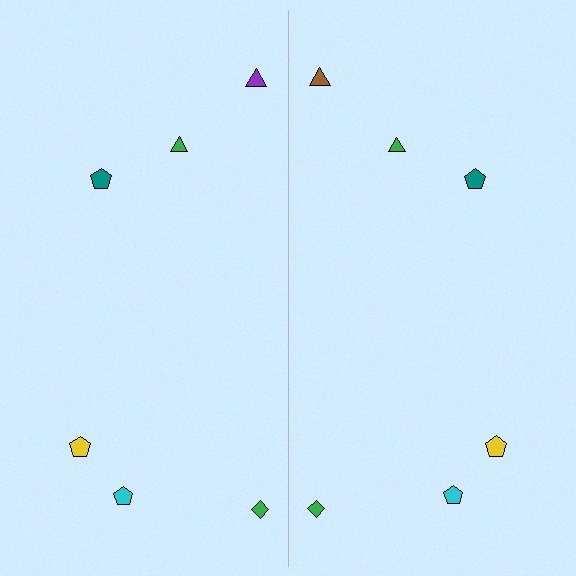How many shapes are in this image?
There are 12 shapes in this image.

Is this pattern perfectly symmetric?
No, the pattern is not perfectly symmetric. The brown triangle on the right side breaks the symmetry — its mirror counterpart is purple.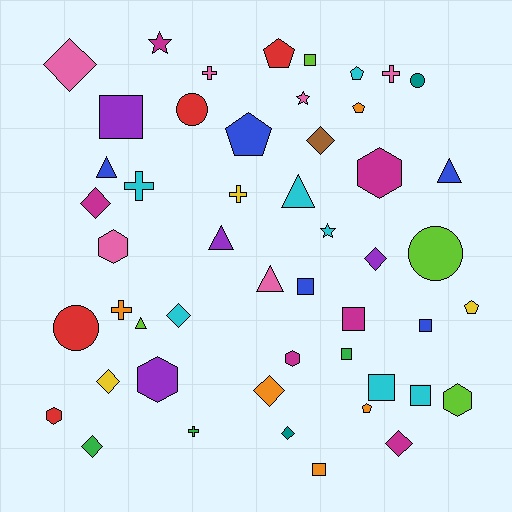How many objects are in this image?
There are 50 objects.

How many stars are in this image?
There are 3 stars.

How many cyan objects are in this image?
There are 7 cyan objects.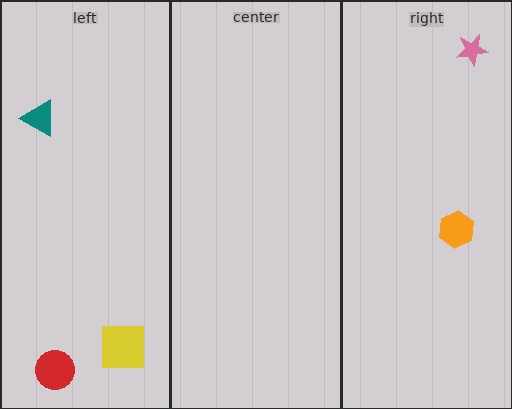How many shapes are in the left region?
3.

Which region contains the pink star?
The right region.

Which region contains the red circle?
The left region.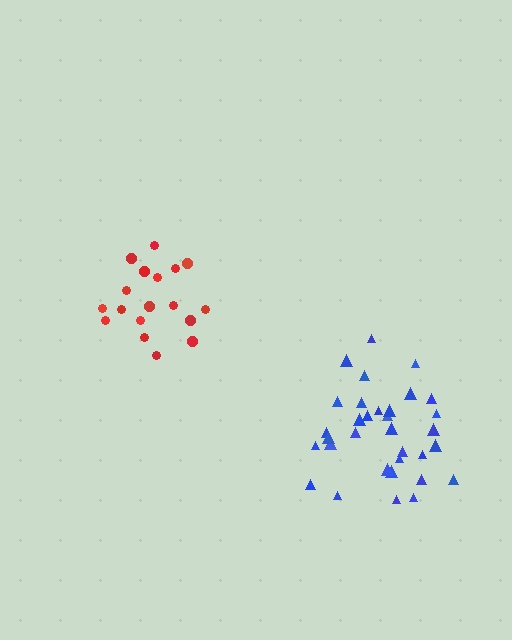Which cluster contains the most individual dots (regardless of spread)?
Blue (34).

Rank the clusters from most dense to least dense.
red, blue.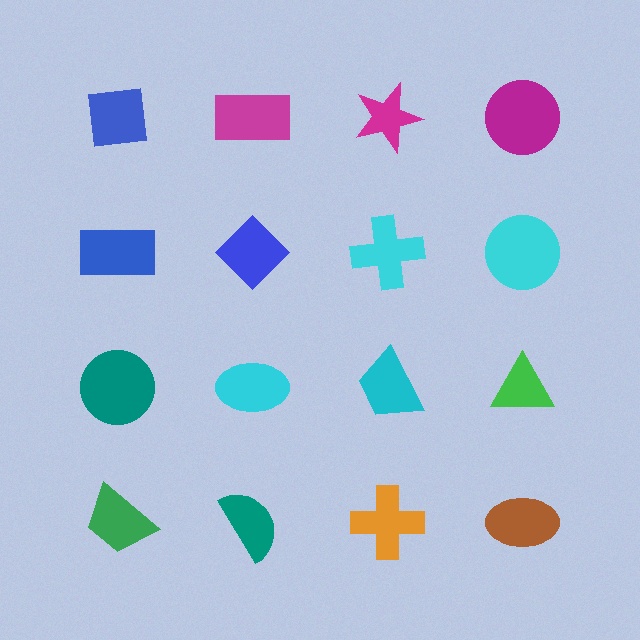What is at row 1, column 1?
A blue square.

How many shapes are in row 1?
4 shapes.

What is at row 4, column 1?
A green trapezoid.